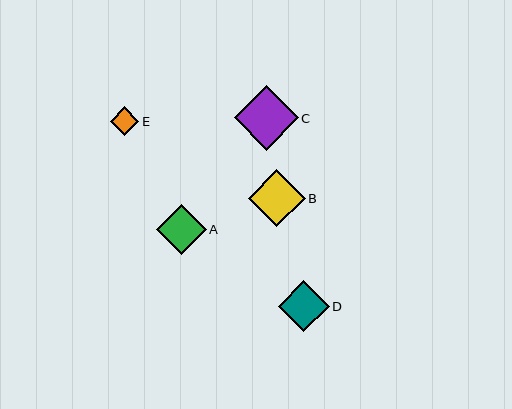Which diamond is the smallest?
Diamond E is the smallest with a size of approximately 29 pixels.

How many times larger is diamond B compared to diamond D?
Diamond B is approximately 1.1 times the size of diamond D.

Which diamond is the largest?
Diamond C is the largest with a size of approximately 64 pixels.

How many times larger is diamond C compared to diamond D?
Diamond C is approximately 1.3 times the size of diamond D.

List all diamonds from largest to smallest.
From largest to smallest: C, B, D, A, E.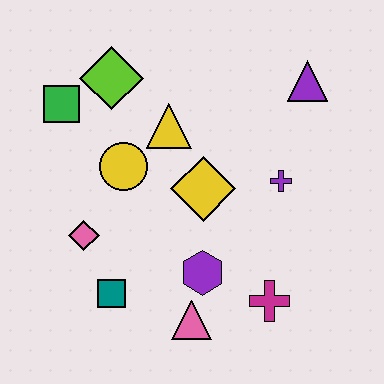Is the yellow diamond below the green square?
Yes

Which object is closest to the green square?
The lime diamond is closest to the green square.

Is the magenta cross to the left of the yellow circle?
No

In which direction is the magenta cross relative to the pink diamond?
The magenta cross is to the right of the pink diamond.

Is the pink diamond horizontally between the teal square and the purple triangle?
No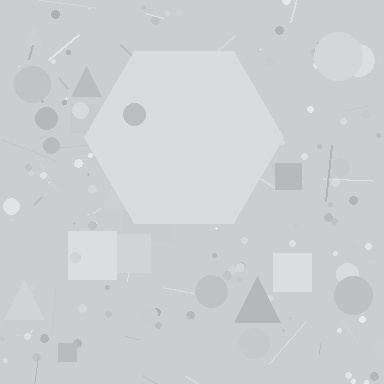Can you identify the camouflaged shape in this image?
The camouflaged shape is a hexagon.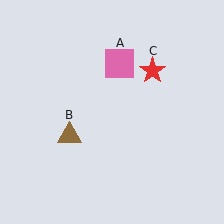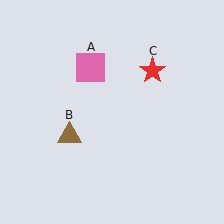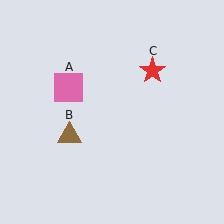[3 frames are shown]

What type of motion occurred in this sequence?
The pink square (object A) rotated counterclockwise around the center of the scene.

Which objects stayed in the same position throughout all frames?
Brown triangle (object B) and red star (object C) remained stationary.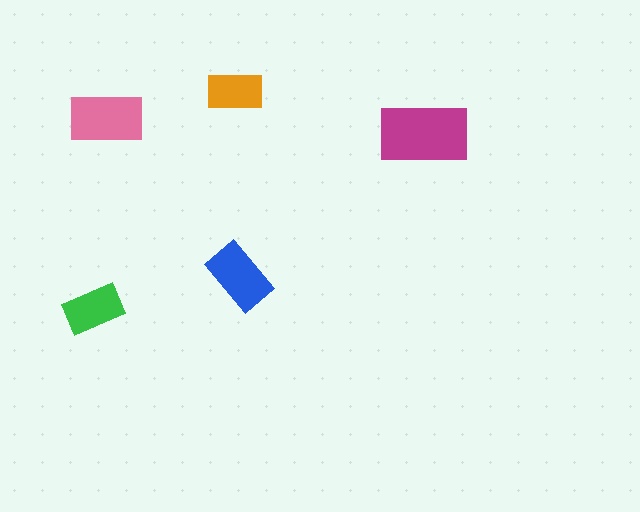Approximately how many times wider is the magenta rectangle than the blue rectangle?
About 1.5 times wider.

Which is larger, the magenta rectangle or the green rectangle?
The magenta one.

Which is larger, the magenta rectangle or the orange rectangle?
The magenta one.